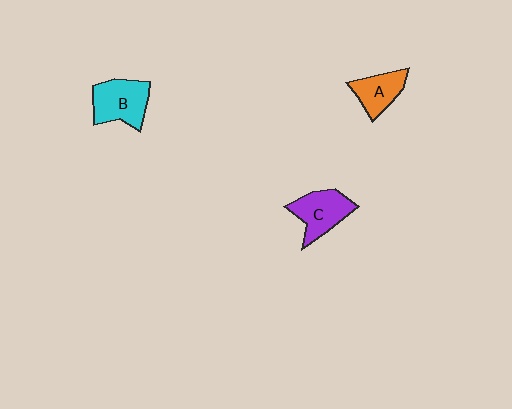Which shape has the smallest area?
Shape A (orange).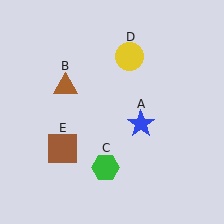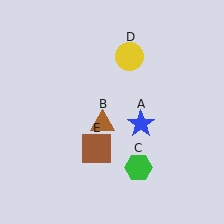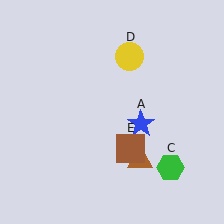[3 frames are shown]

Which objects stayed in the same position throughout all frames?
Blue star (object A) and yellow circle (object D) remained stationary.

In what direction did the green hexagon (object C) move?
The green hexagon (object C) moved right.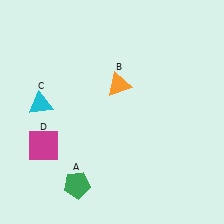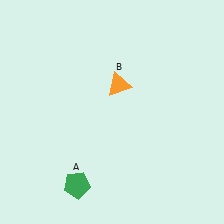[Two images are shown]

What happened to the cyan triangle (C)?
The cyan triangle (C) was removed in Image 2. It was in the top-left area of Image 1.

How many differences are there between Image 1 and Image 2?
There are 2 differences between the two images.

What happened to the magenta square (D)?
The magenta square (D) was removed in Image 2. It was in the bottom-left area of Image 1.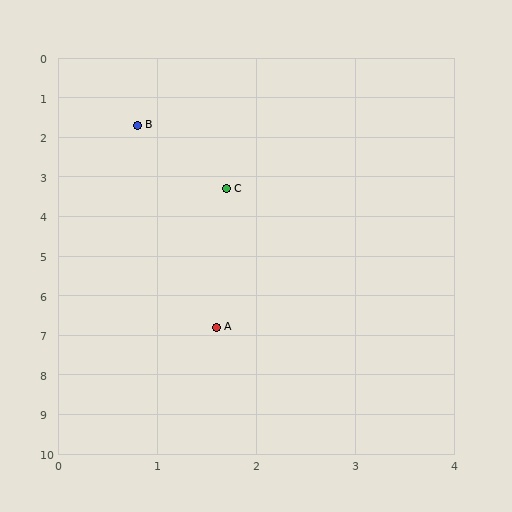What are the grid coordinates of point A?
Point A is at approximately (1.6, 6.8).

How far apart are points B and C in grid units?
Points B and C are about 1.8 grid units apart.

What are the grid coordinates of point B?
Point B is at approximately (0.8, 1.7).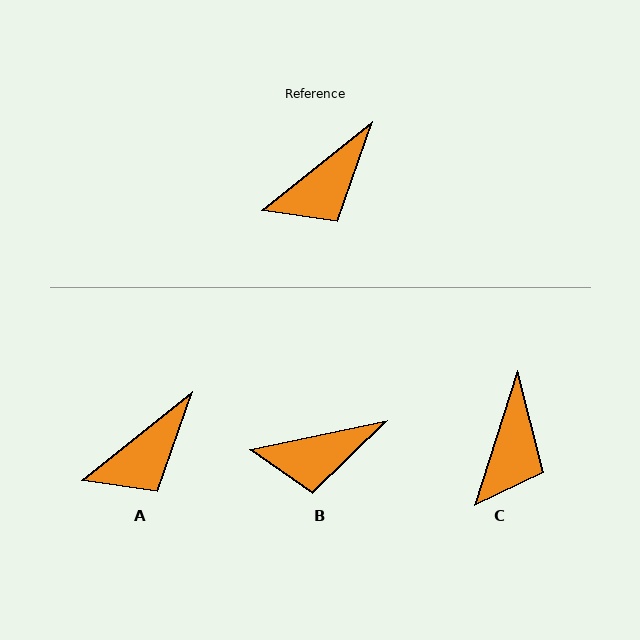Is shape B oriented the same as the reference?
No, it is off by about 27 degrees.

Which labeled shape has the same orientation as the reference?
A.